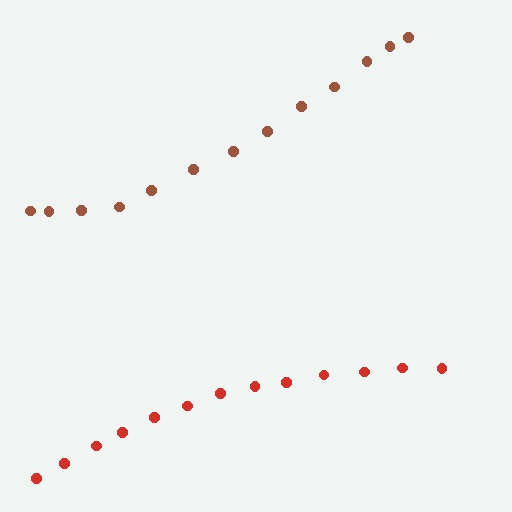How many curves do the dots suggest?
There are 2 distinct paths.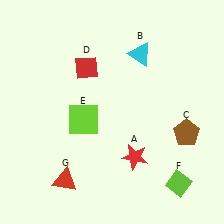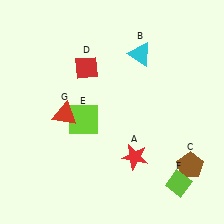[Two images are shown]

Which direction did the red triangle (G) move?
The red triangle (G) moved up.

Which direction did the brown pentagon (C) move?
The brown pentagon (C) moved down.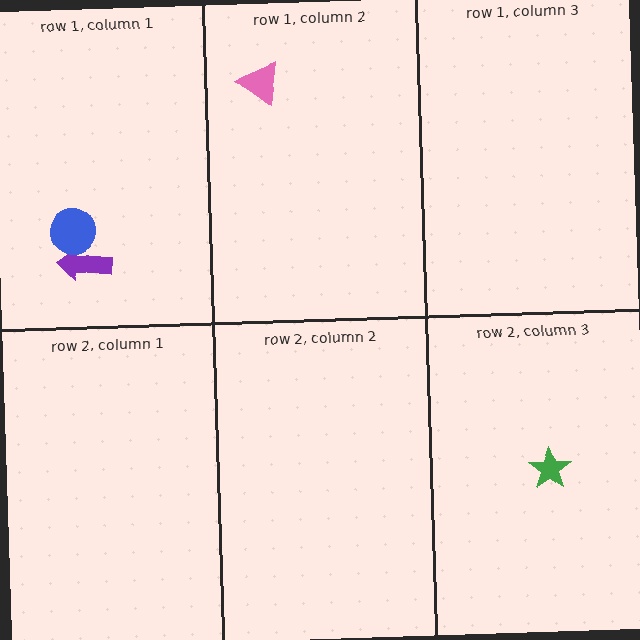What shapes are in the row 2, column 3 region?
The green star.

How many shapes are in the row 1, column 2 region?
1.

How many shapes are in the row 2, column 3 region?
1.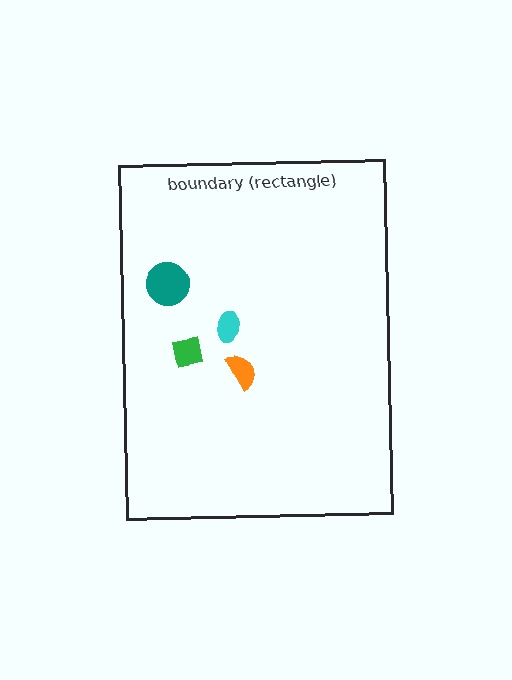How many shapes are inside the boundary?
4 inside, 0 outside.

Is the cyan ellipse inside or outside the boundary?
Inside.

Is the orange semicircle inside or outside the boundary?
Inside.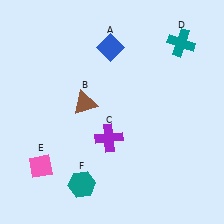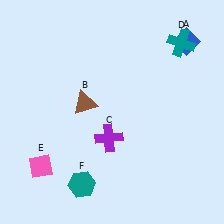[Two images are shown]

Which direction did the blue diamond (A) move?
The blue diamond (A) moved right.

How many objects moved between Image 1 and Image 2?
1 object moved between the two images.